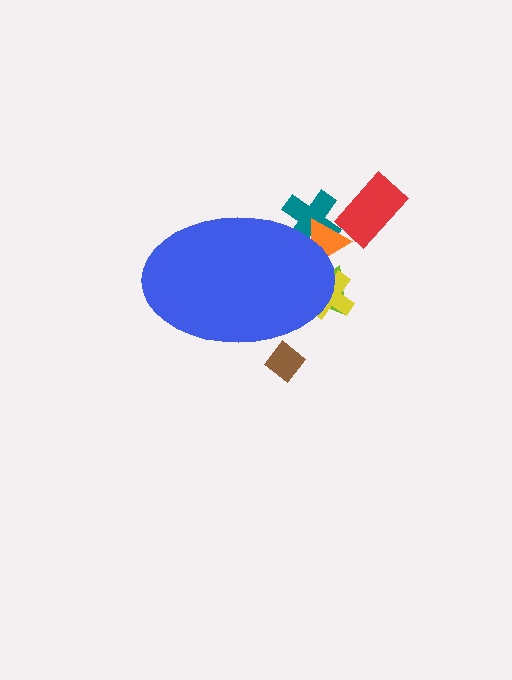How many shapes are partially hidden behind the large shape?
5 shapes are partially hidden.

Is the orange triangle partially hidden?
Yes, the orange triangle is partially hidden behind the blue ellipse.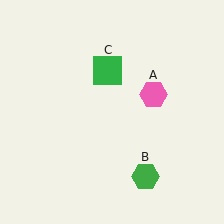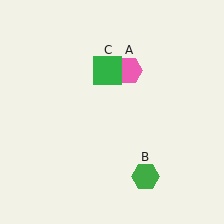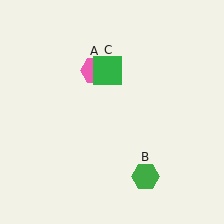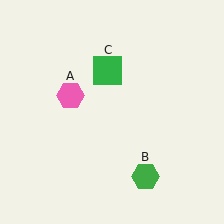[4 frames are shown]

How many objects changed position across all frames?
1 object changed position: pink hexagon (object A).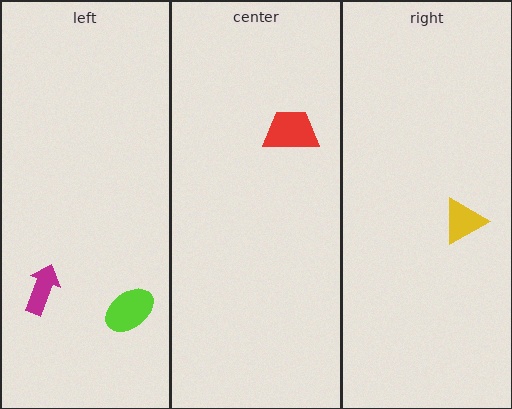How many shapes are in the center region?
1.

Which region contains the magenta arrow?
The left region.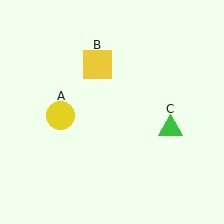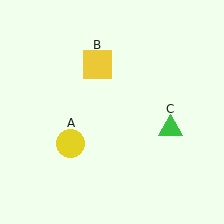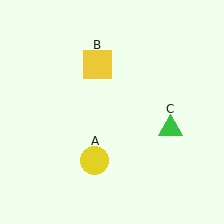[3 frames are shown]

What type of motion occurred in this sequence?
The yellow circle (object A) rotated counterclockwise around the center of the scene.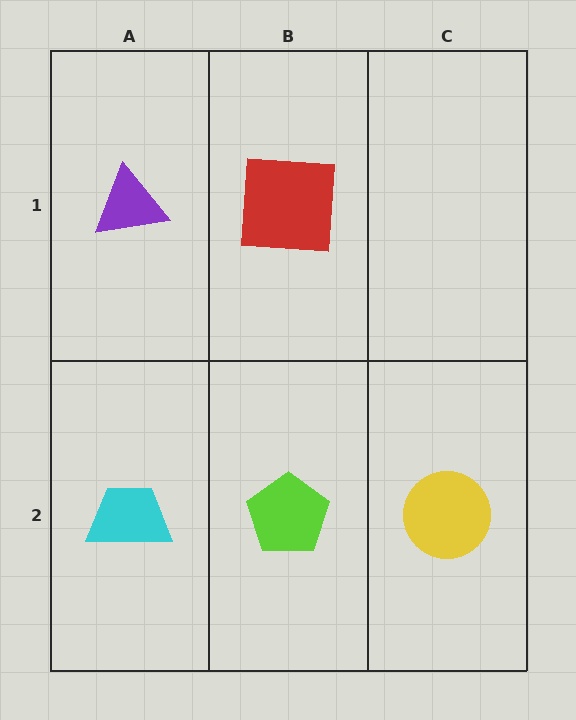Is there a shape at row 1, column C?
No, that cell is empty.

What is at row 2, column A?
A cyan trapezoid.